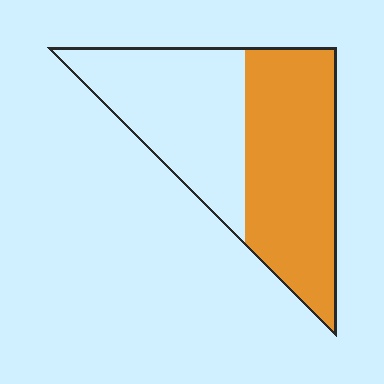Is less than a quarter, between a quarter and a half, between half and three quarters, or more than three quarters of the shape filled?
Between half and three quarters.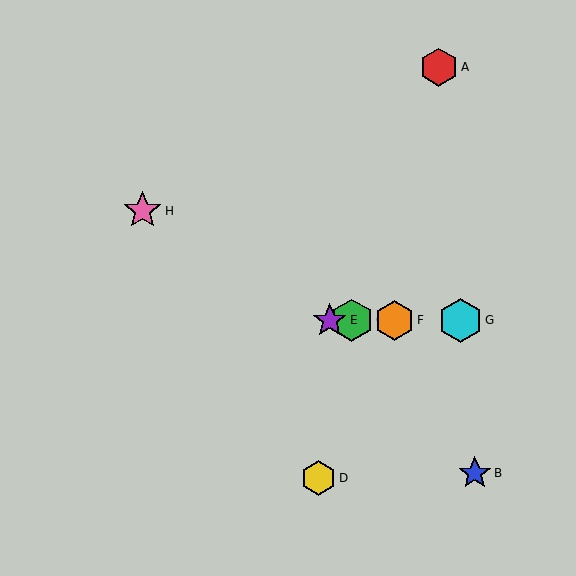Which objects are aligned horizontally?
Objects C, E, F, G are aligned horizontally.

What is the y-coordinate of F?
Object F is at y≈320.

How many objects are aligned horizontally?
4 objects (C, E, F, G) are aligned horizontally.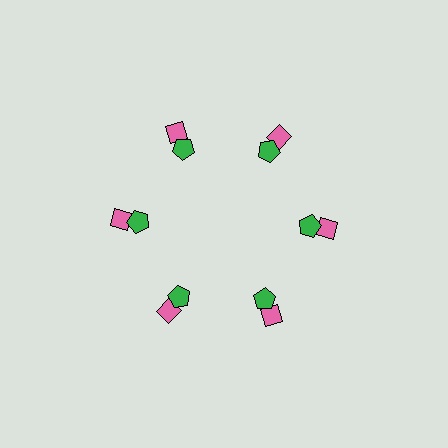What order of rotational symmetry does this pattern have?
This pattern has 6-fold rotational symmetry.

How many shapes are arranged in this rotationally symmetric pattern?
There are 12 shapes, arranged in 6 groups of 2.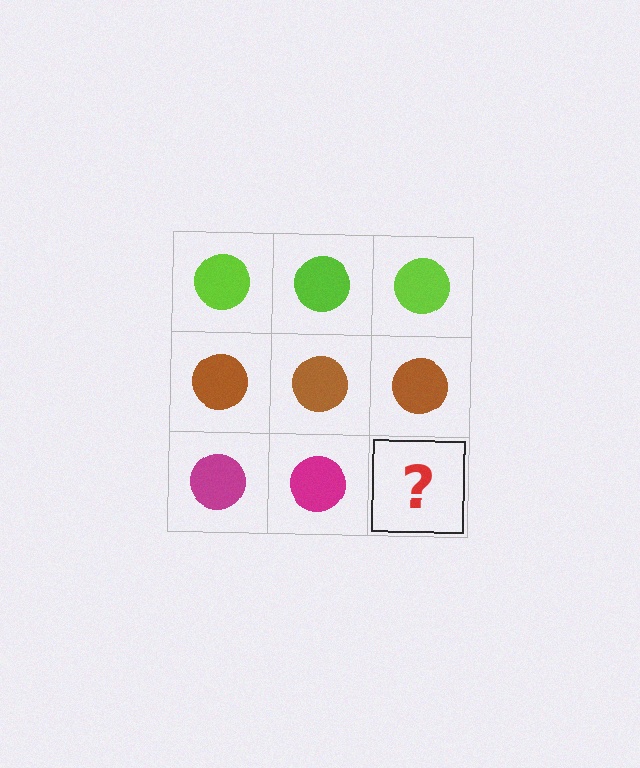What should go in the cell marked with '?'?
The missing cell should contain a magenta circle.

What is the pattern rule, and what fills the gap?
The rule is that each row has a consistent color. The gap should be filled with a magenta circle.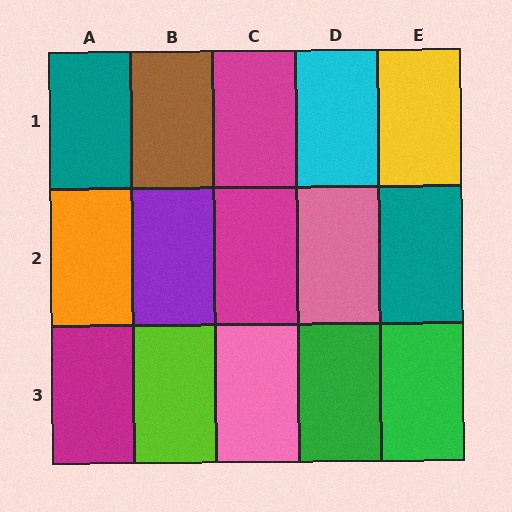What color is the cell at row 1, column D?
Cyan.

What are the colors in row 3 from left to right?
Magenta, lime, pink, green, green.